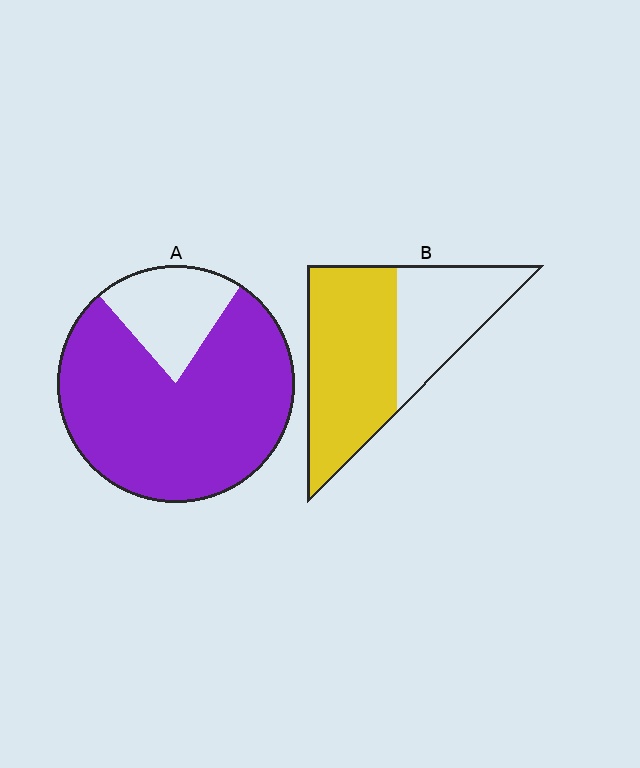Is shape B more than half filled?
Yes.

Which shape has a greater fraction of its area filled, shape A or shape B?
Shape A.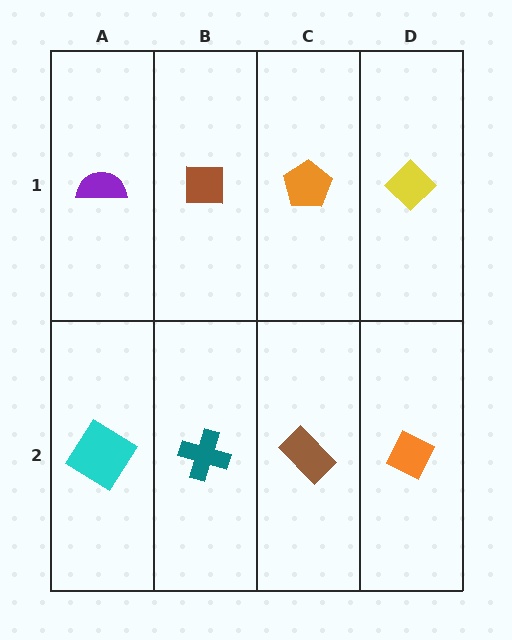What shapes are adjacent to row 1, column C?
A brown rectangle (row 2, column C), a brown square (row 1, column B), a yellow diamond (row 1, column D).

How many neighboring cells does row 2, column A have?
2.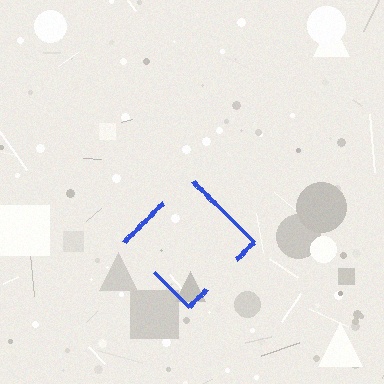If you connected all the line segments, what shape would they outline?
They would outline a diamond.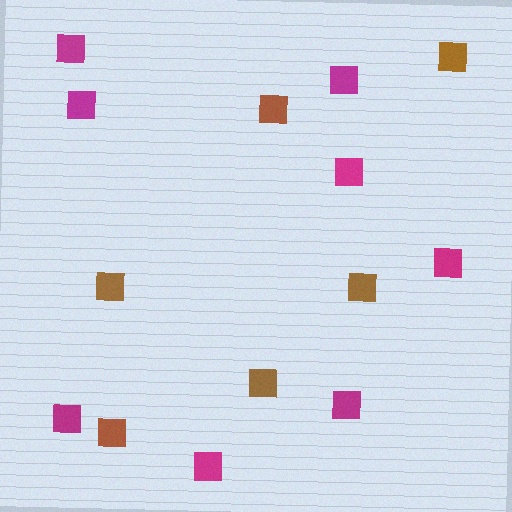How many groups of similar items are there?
There are 2 groups: one group of brown squares (6) and one group of magenta squares (8).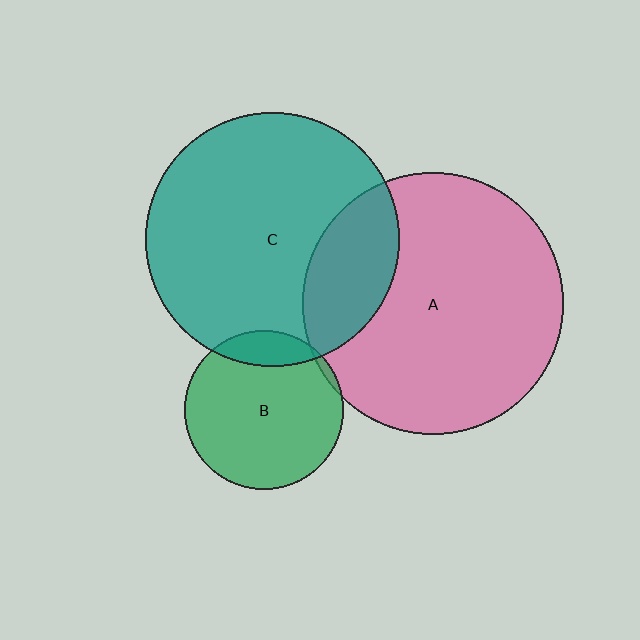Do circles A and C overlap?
Yes.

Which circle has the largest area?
Circle A (pink).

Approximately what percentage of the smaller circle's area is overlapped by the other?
Approximately 20%.